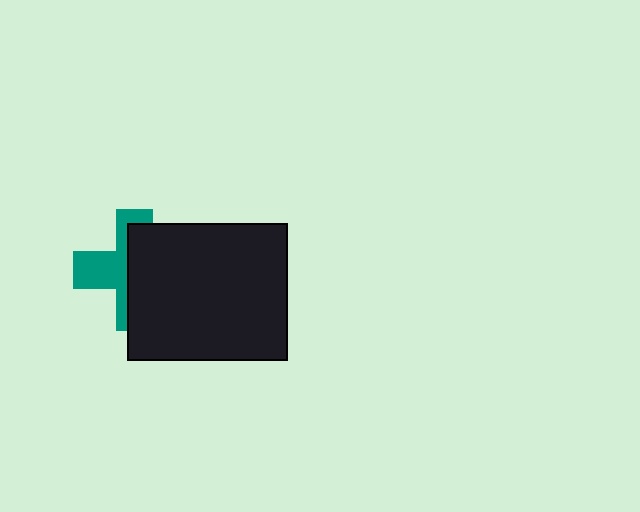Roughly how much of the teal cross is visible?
A small part of it is visible (roughly 44%).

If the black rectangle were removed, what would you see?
You would see the complete teal cross.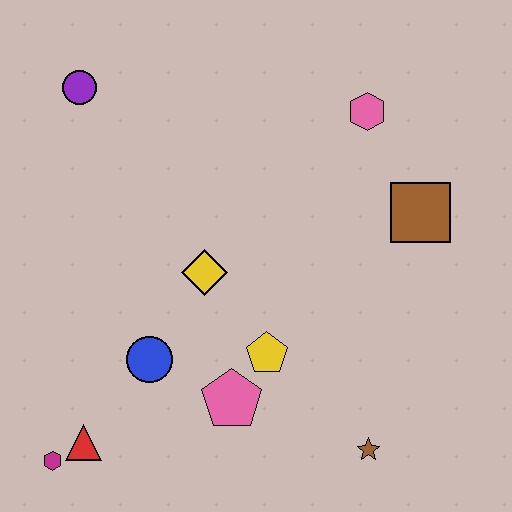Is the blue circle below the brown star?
No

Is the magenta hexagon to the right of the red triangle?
No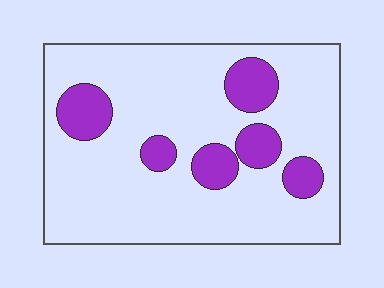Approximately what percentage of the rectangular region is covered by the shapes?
Approximately 20%.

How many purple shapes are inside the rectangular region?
6.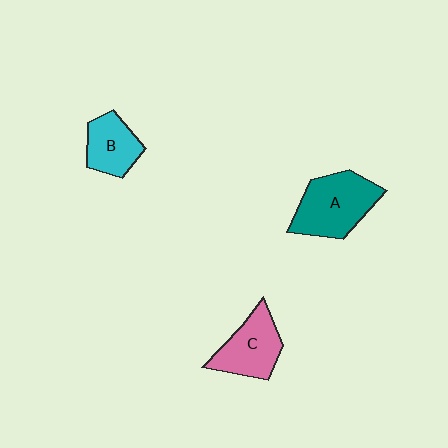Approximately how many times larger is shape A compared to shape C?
Approximately 1.3 times.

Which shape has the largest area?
Shape A (teal).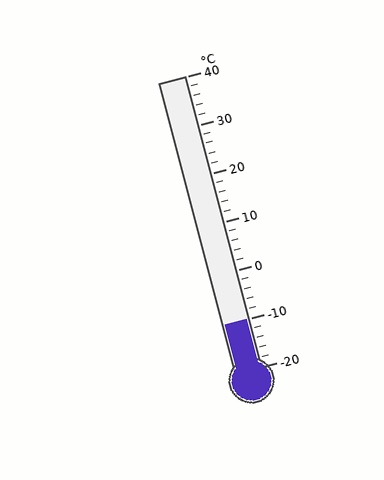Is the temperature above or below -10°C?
The temperature is at -10°C.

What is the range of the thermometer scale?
The thermometer scale ranges from -20°C to 40°C.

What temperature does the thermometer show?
The thermometer shows approximately -10°C.